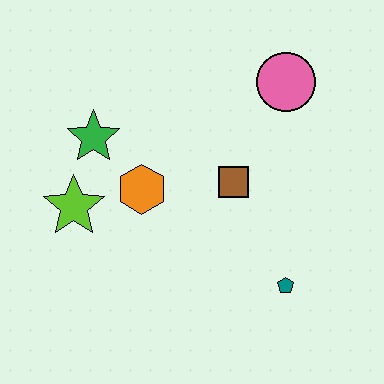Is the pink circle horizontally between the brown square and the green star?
No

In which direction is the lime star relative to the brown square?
The lime star is to the left of the brown square.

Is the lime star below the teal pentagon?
No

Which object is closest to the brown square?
The orange hexagon is closest to the brown square.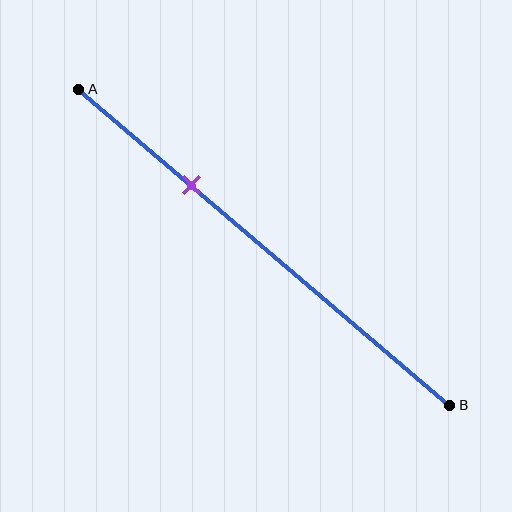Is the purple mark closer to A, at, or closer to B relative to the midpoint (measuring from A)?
The purple mark is closer to point A than the midpoint of segment AB.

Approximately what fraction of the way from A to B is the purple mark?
The purple mark is approximately 30% of the way from A to B.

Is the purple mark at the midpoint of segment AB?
No, the mark is at about 30% from A, not at the 50% midpoint.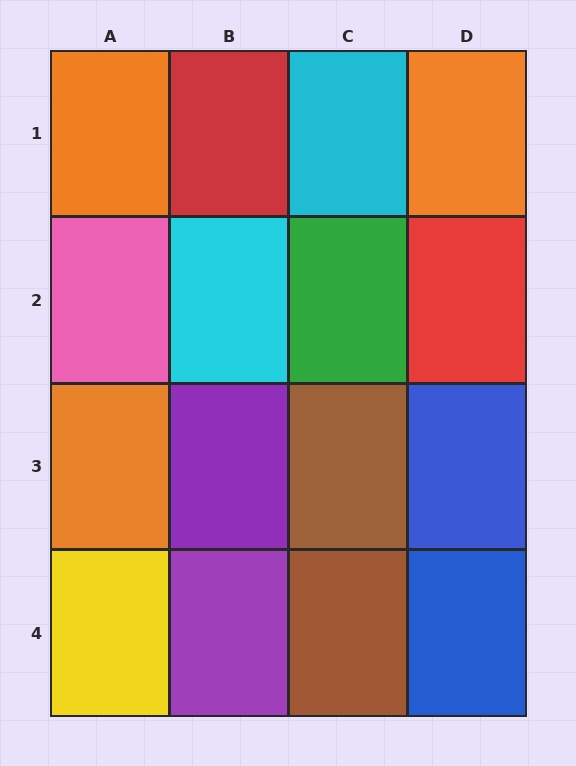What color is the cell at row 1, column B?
Red.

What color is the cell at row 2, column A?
Pink.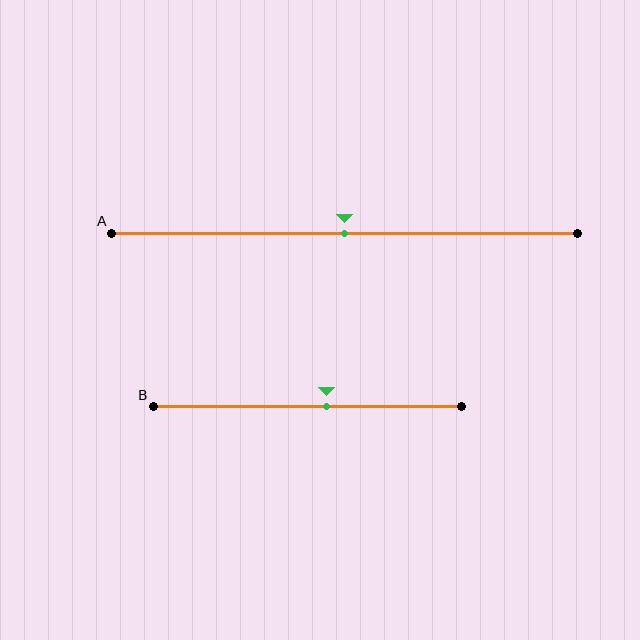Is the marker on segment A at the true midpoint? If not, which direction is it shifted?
Yes, the marker on segment A is at the true midpoint.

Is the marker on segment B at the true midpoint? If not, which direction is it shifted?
No, the marker on segment B is shifted to the right by about 6% of the segment length.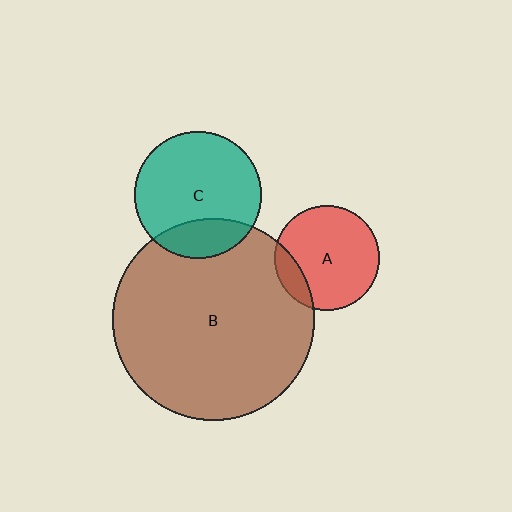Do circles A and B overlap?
Yes.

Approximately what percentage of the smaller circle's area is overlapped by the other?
Approximately 15%.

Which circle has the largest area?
Circle B (brown).